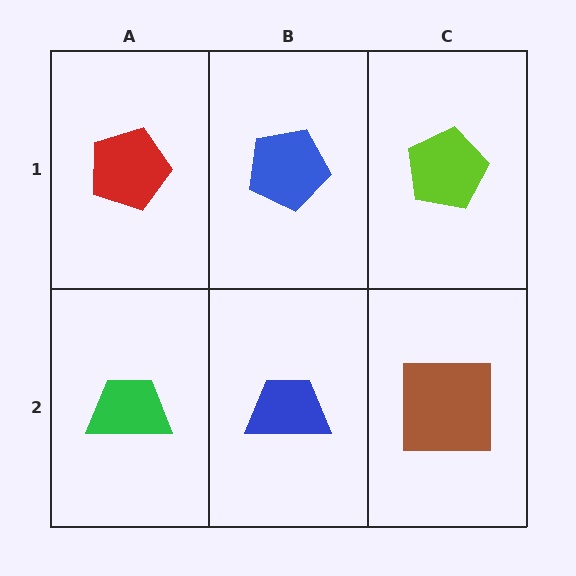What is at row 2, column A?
A green trapezoid.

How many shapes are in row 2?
3 shapes.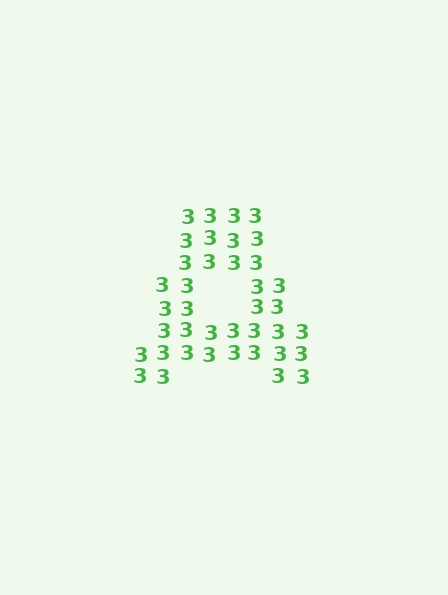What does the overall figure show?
The overall figure shows the letter A.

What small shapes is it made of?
It is made of small digit 3's.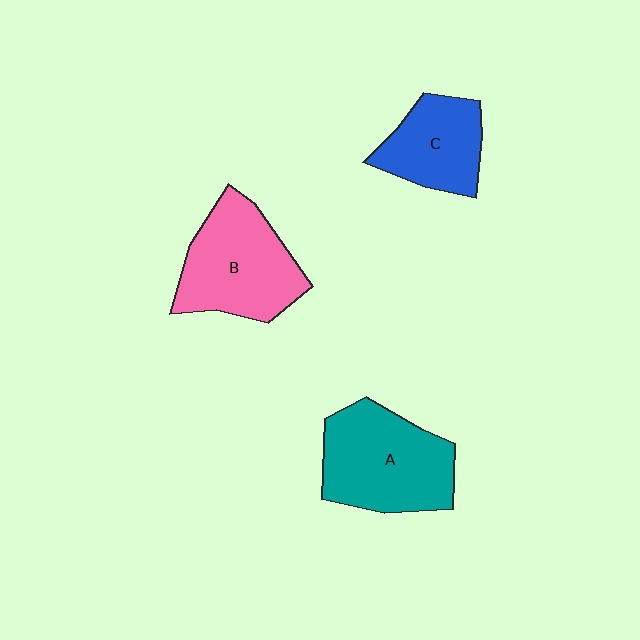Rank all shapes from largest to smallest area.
From largest to smallest: A (teal), B (pink), C (blue).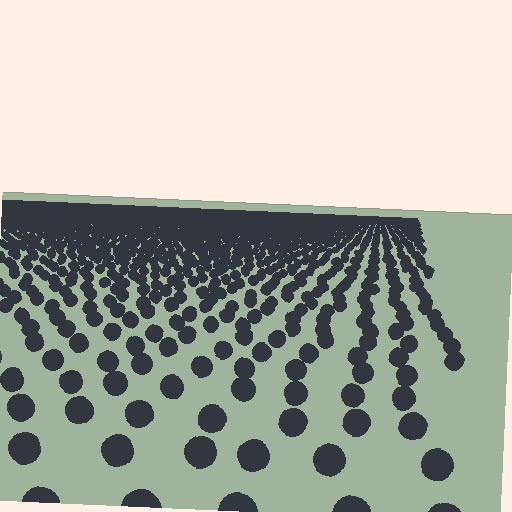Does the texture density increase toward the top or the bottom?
Density increases toward the top.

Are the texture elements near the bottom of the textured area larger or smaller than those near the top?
Larger. Near the bottom, elements are closer to the viewer and appear at a bigger on-screen size.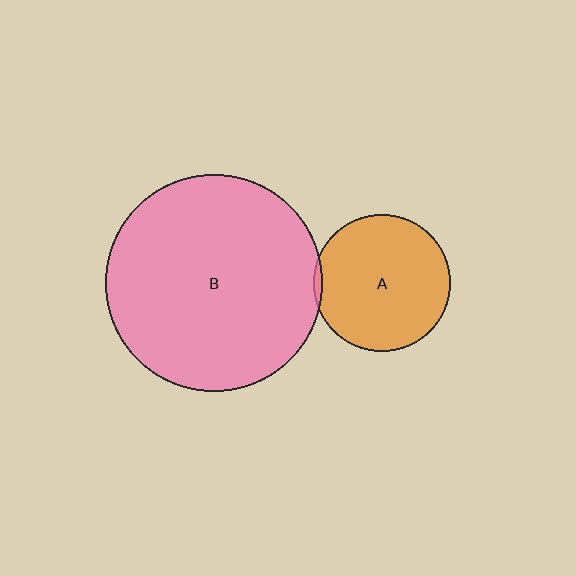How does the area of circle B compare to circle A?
Approximately 2.5 times.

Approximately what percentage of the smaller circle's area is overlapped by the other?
Approximately 5%.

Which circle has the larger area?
Circle B (pink).